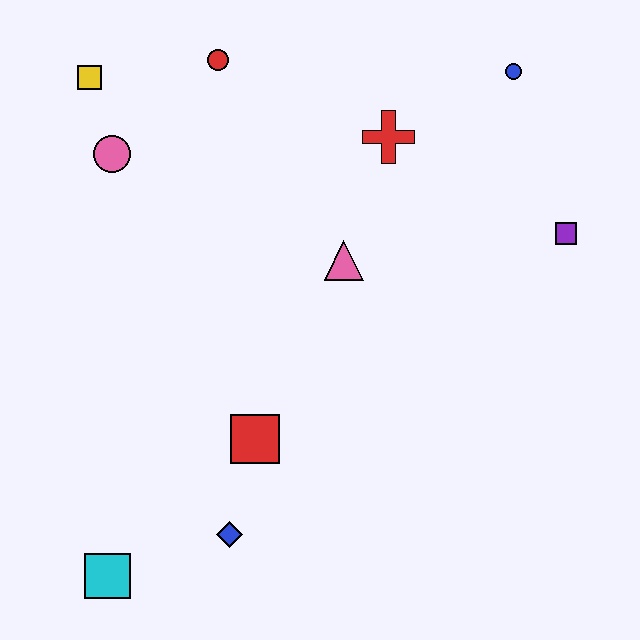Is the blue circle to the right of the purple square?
No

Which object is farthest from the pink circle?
The purple square is farthest from the pink circle.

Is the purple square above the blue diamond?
Yes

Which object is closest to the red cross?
The pink triangle is closest to the red cross.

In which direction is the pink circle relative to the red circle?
The pink circle is to the left of the red circle.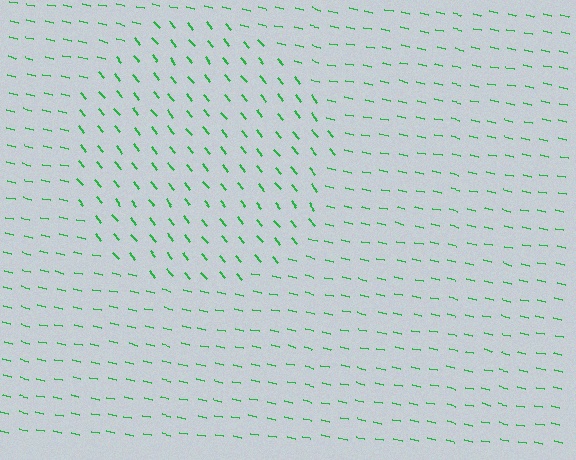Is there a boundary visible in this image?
Yes, there is a texture boundary formed by a change in line orientation.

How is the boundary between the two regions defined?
The boundary is defined purely by a change in line orientation (approximately 38 degrees difference). All lines are the same color and thickness.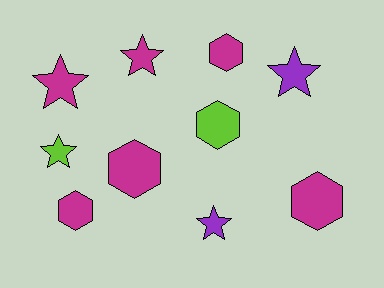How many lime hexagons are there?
There is 1 lime hexagon.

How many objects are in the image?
There are 10 objects.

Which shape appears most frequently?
Star, with 5 objects.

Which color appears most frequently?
Magenta, with 6 objects.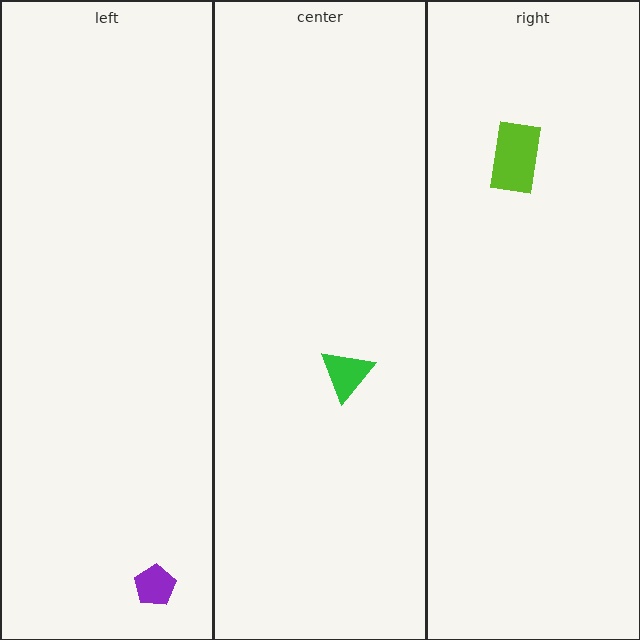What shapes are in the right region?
The lime rectangle.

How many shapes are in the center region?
1.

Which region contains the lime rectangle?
The right region.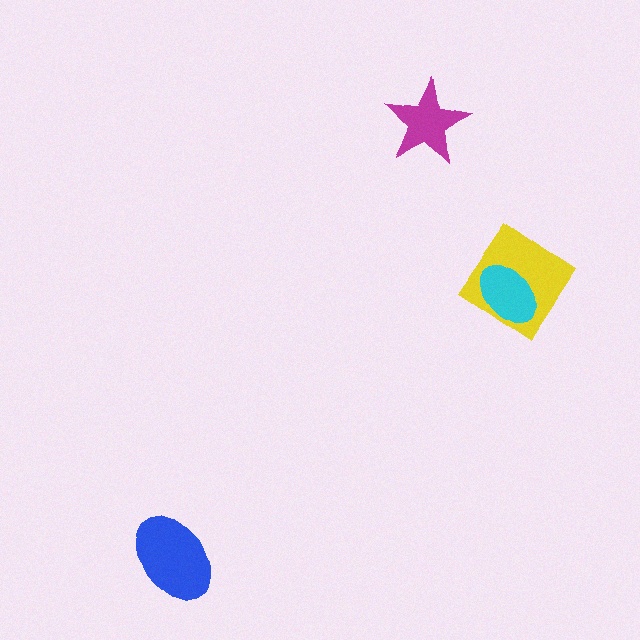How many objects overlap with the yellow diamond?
1 object overlaps with the yellow diamond.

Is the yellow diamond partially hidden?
Yes, it is partially covered by another shape.